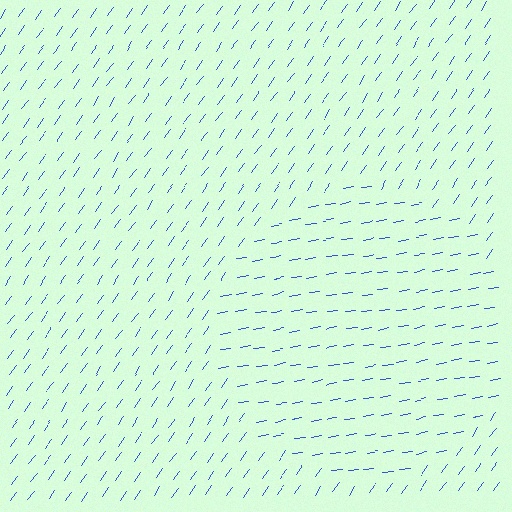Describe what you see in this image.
The image is filled with small blue line segments. A circle region in the image has lines oriented differently from the surrounding lines, creating a visible texture boundary.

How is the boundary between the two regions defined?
The boundary is defined purely by a change in line orientation (approximately 45 degrees difference). All lines are the same color and thickness.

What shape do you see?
I see a circle.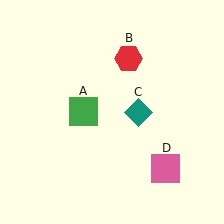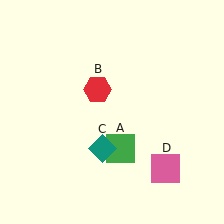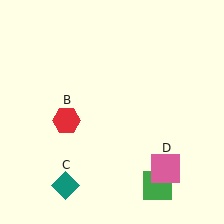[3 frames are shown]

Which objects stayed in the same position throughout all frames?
Pink square (object D) remained stationary.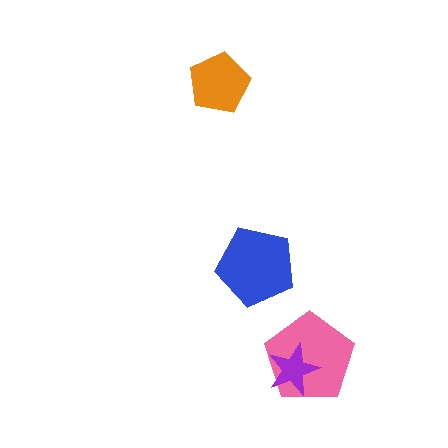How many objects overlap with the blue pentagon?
0 objects overlap with the blue pentagon.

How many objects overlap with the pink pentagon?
1 object overlaps with the pink pentagon.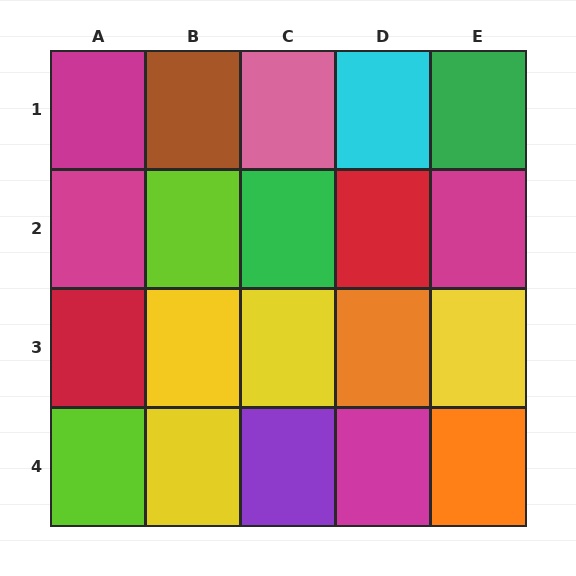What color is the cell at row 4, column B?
Yellow.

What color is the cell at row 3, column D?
Orange.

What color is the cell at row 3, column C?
Yellow.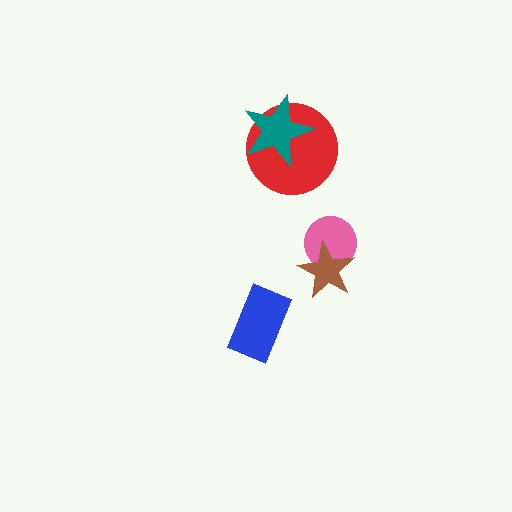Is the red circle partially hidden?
Yes, it is partially covered by another shape.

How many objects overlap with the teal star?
1 object overlaps with the teal star.